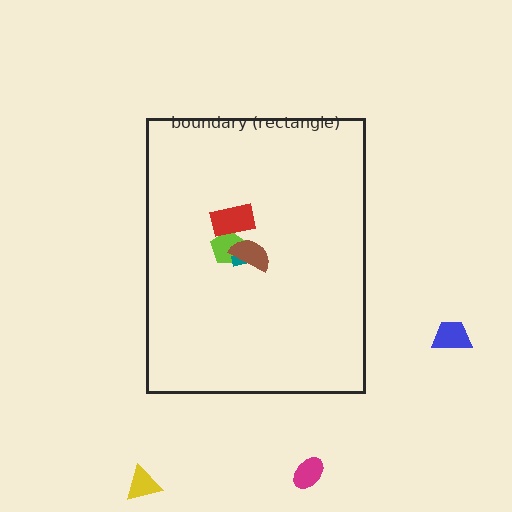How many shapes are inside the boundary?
4 inside, 3 outside.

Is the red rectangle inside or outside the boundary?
Inside.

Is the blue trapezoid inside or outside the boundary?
Outside.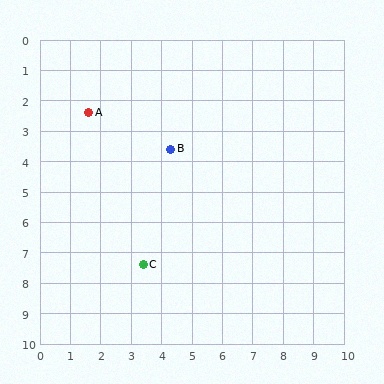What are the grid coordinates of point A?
Point A is at approximately (1.6, 2.4).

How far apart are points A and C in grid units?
Points A and C are about 5.3 grid units apart.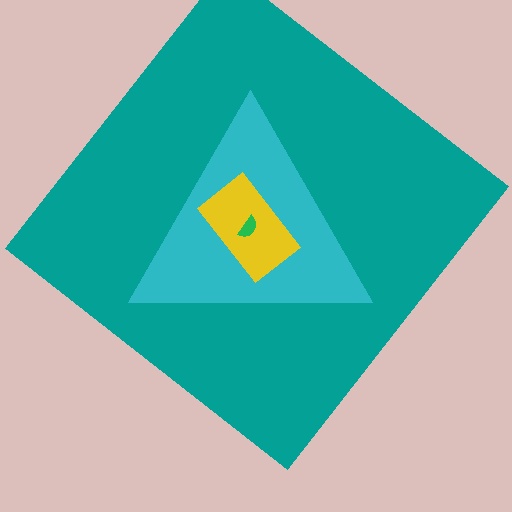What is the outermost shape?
The teal diamond.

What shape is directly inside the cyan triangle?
The yellow rectangle.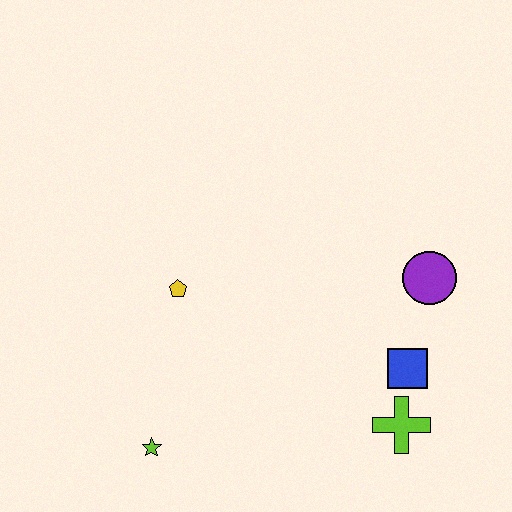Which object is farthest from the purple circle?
The lime star is farthest from the purple circle.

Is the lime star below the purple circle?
Yes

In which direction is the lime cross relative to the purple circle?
The lime cross is below the purple circle.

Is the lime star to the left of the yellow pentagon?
Yes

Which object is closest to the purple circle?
The blue square is closest to the purple circle.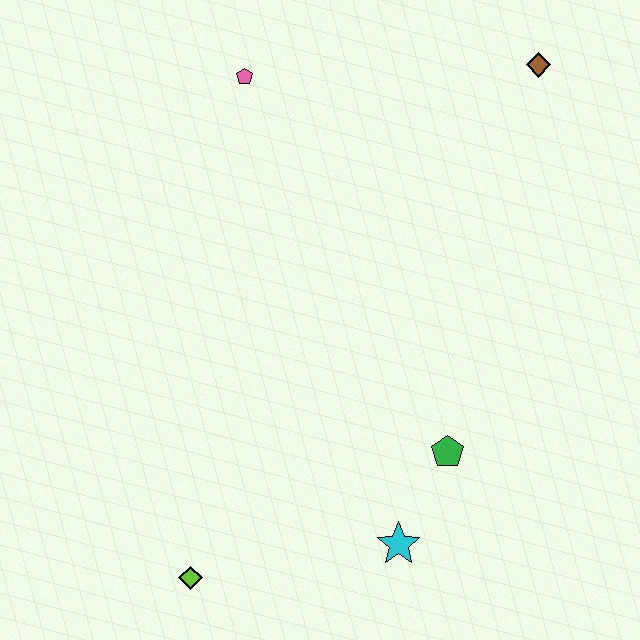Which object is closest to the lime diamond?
The cyan star is closest to the lime diamond.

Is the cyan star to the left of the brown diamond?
Yes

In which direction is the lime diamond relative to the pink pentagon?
The lime diamond is below the pink pentagon.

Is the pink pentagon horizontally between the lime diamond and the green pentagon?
Yes